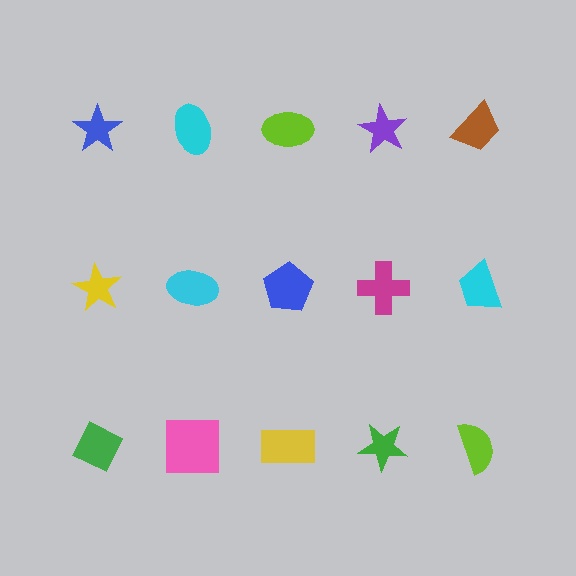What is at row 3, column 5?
A lime semicircle.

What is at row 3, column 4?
A green star.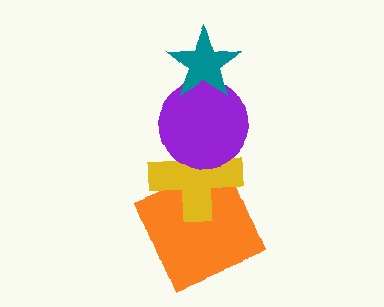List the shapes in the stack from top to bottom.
From top to bottom: the teal star, the purple circle, the yellow cross, the orange square.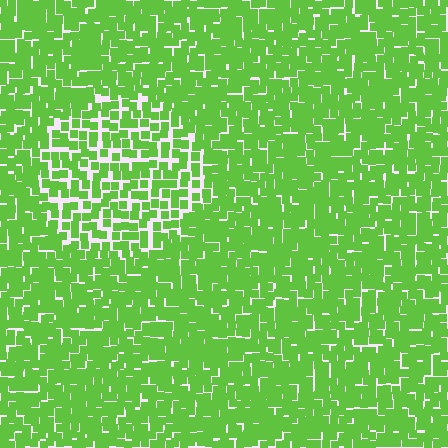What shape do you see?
I see a circle.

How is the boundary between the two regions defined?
The boundary is defined by a change in element density (approximately 1.6x ratio). All elements are the same color, size, and shape.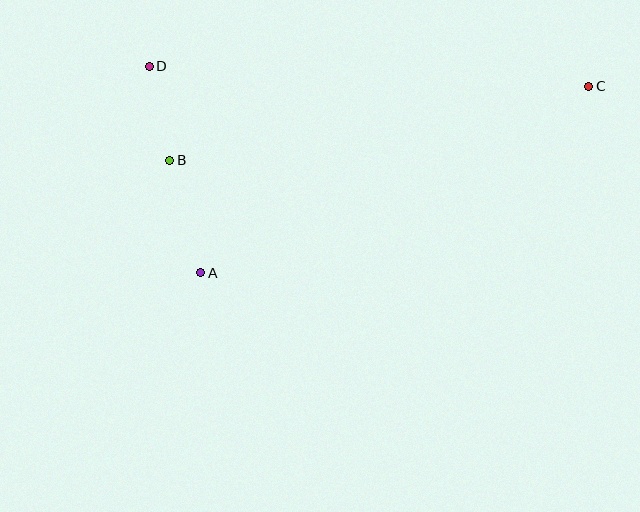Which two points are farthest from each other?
Points C and D are farthest from each other.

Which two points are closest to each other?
Points B and D are closest to each other.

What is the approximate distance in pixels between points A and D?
The distance between A and D is approximately 213 pixels.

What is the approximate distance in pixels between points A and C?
The distance between A and C is approximately 431 pixels.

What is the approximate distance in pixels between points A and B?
The distance between A and B is approximately 117 pixels.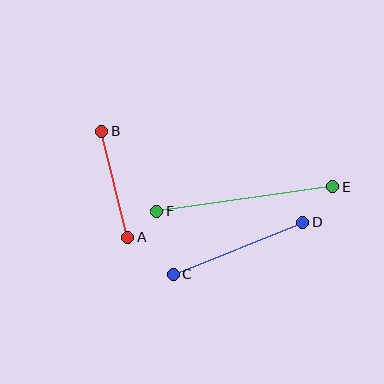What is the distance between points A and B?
The distance is approximately 109 pixels.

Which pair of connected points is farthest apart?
Points E and F are farthest apart.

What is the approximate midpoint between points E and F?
The midpoint is at approximately (245, 199) pixels.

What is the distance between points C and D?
The distance is approximately 139 pixels.